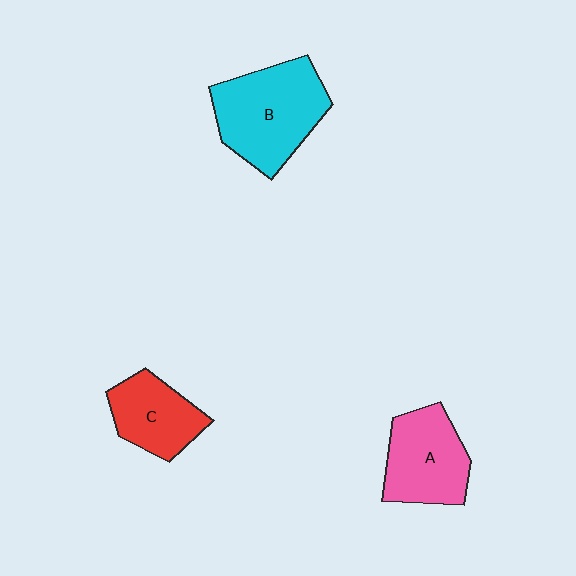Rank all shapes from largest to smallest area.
From largest to smallest: B (cyan), A (pink), C (red).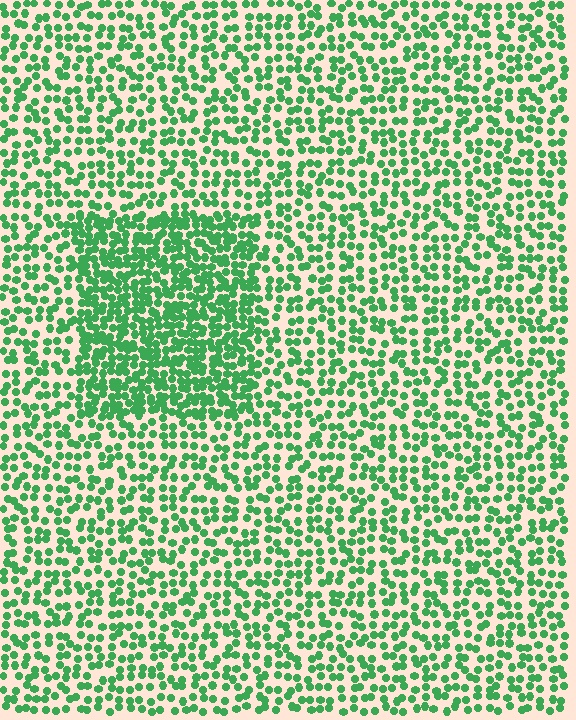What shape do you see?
I see a rectangle.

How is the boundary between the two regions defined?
The boundary is defined by a change in element density (approximately 1.9x ratio). All elements are the same color, size, and shape.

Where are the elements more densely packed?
The elements are more densely packed inside the rectangle boundary.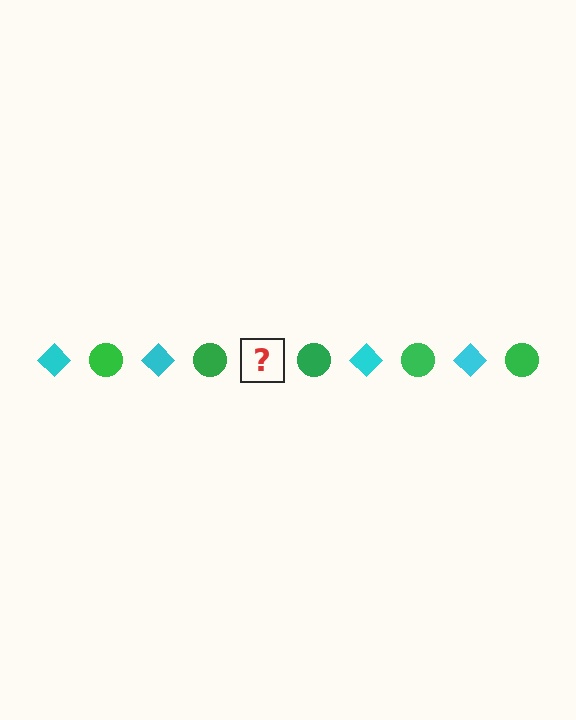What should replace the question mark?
The question mark should be replaced with a cyan diamond.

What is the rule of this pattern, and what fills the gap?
The rule is that the pattern alternates between cyan diamond and green circle. The gap should be filled with a cyan diamond.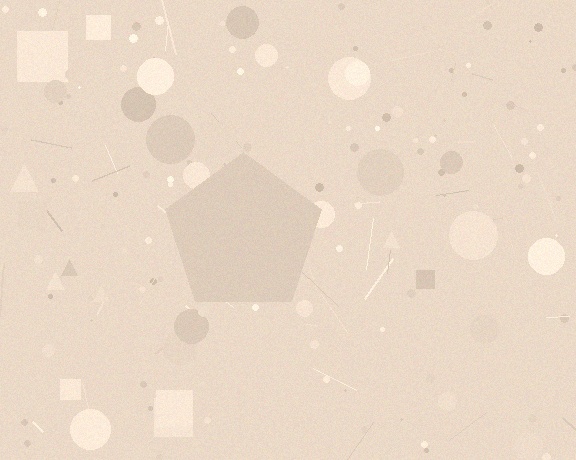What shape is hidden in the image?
A pentagon is hidden in the image.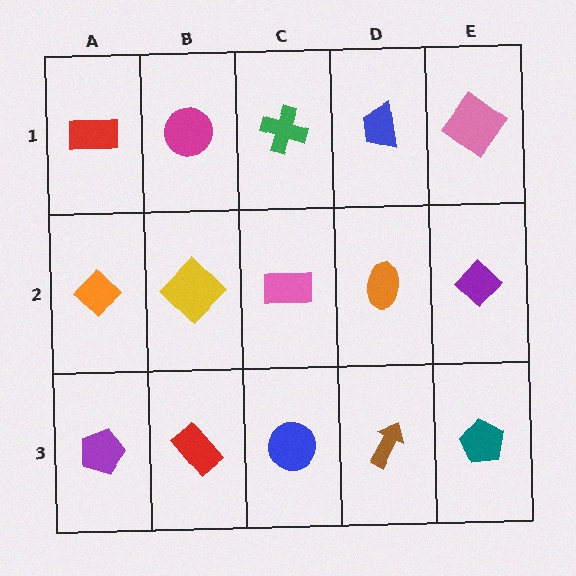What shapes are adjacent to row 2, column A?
A red rectangle (row 1, column A), a purple pentagon (row 3, column A), a yellow diamond (row 2, column B).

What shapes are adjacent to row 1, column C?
A pink rectangle (row 2, column C), a magenta circle (row 1, column B), a blue trapezoid (row 1, column D).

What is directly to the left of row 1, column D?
A green cross.